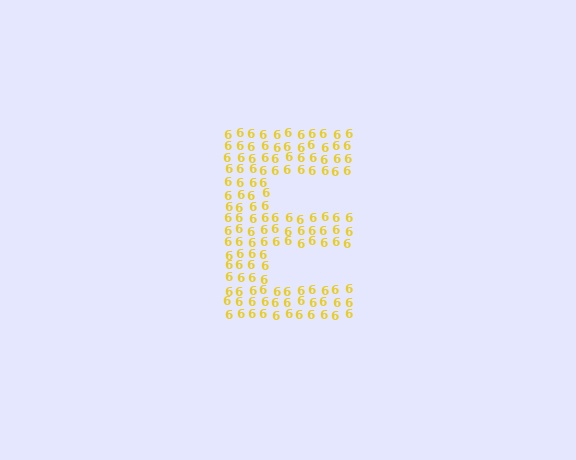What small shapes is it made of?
It is made of small digit 6's.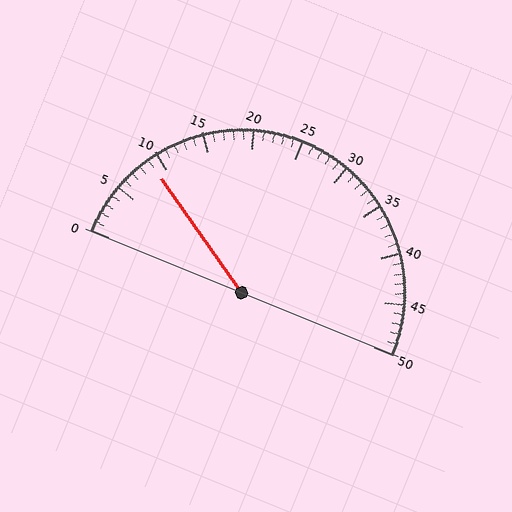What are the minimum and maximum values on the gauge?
The gauge ranges from 0 to 50.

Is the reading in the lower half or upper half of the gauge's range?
The reading is in the lower half of the range (0 to 50).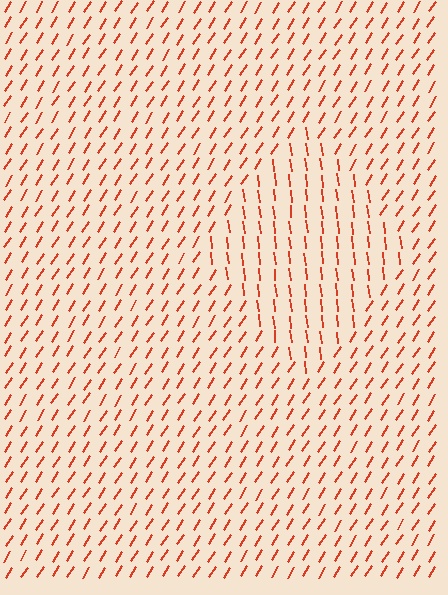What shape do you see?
I see a diamond.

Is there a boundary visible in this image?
Yes, there is a texture boundary formed by a change in line orientation.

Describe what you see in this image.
The image is filled with small red line segments. A diamond region in the image has lines oriented differently from the surrounding lines, creating a visible texture boundary.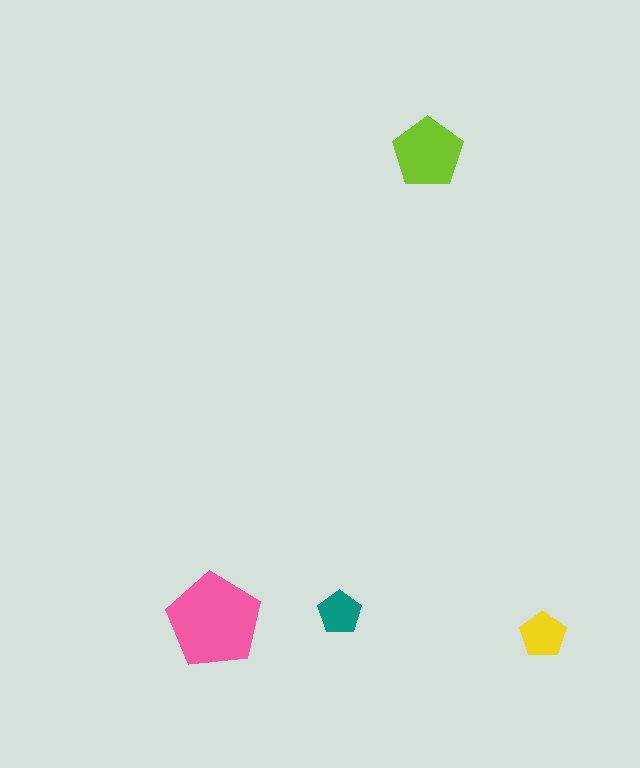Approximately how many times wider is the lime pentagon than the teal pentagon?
About 1.5 times wider.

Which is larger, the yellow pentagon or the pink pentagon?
The pink one.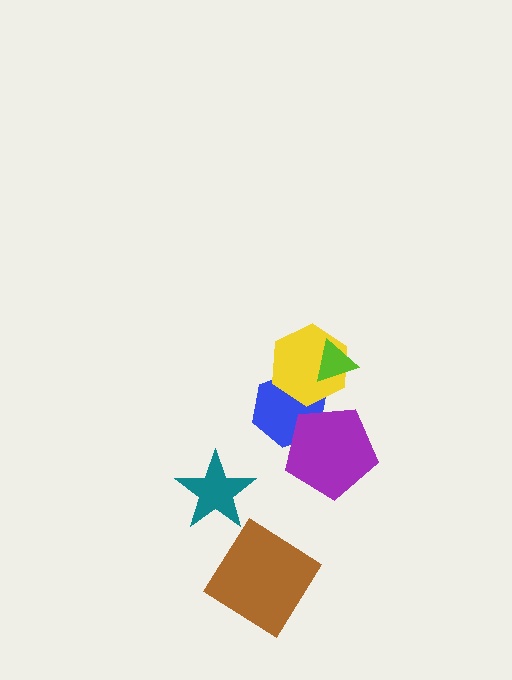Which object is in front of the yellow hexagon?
The lime triangle is in front of the yellow hexagon.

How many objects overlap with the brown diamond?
0 objects overlap with the brown diamond.